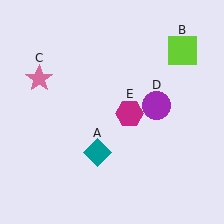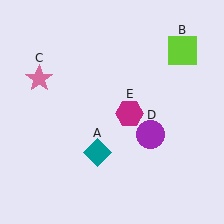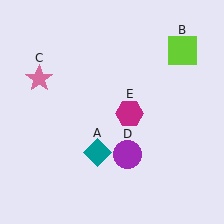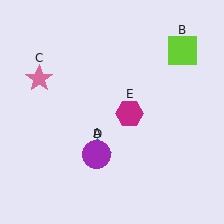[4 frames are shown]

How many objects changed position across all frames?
1 object changed position: purple circle (object D).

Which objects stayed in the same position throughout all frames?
Teal diamond (object A) and lime square (object B) and pink star (object C) and magenta hexagon (object E) remained stationary.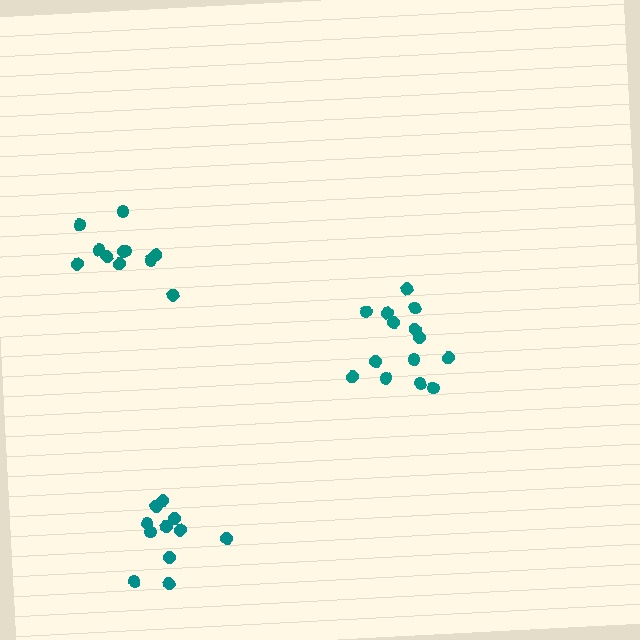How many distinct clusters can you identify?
There are 3 distinct clusters.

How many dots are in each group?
Group 1: 11 dots, Group 2: 14 dots, Group 3: 11 dots (36 total).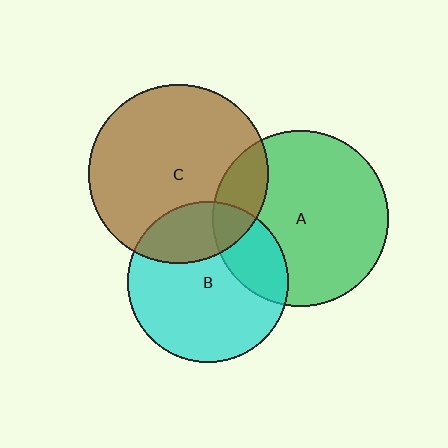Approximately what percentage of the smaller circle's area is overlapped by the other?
Approximately 25%.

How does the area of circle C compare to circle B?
Approximately 1.3 times.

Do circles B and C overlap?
Yes.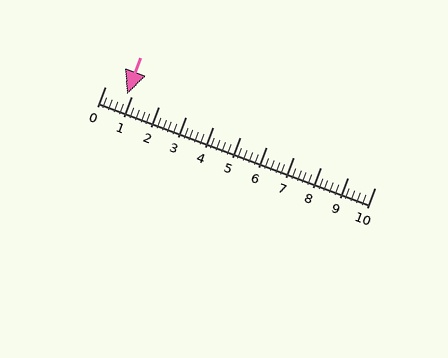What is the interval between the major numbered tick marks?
The major tick marks are spaced 1 units apart.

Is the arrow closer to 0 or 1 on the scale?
The arrow is closer to 1.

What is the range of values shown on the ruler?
The ruler shows values from 0 to 10.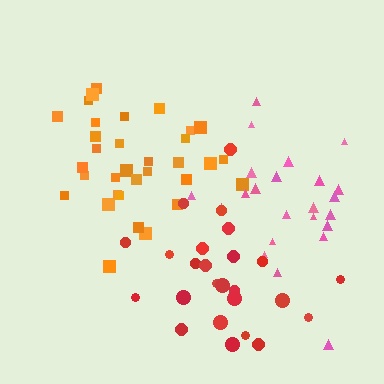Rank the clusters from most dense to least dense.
orange, red, pink.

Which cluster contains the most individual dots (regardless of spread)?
Orange (33).